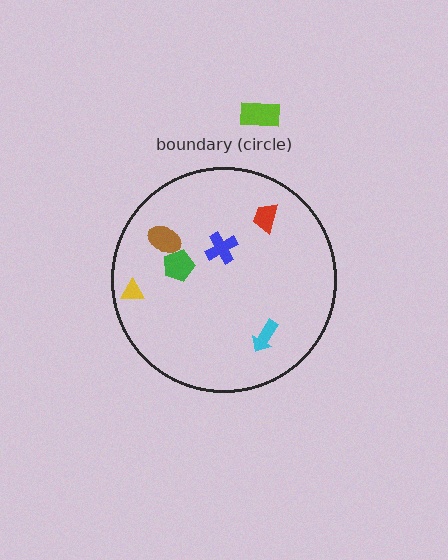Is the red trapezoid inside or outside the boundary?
Inside.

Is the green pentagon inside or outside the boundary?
Inside.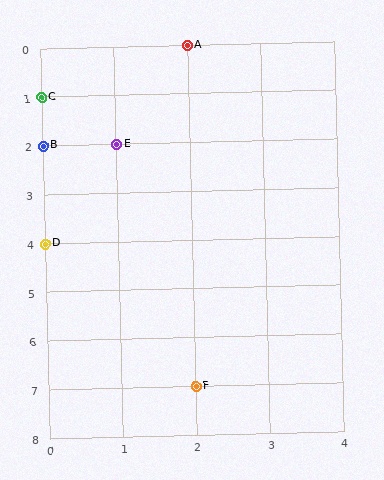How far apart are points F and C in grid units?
Points F and C are 2 columns and 6 rows apart (about 6.3 grid units diagonally).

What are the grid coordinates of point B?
Point B is at grid coordinates (0, 2).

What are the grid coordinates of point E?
Point E is at grid coordinates (1, 2).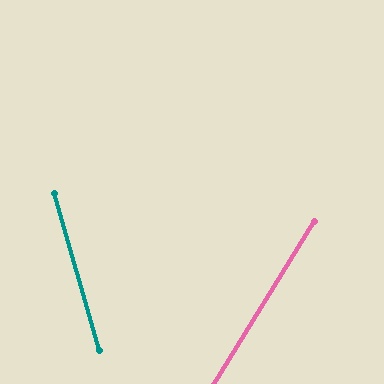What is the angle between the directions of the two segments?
Approximately 48 degrees.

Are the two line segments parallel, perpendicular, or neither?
Neither parallel nor perpendicular — they differ by about 48°.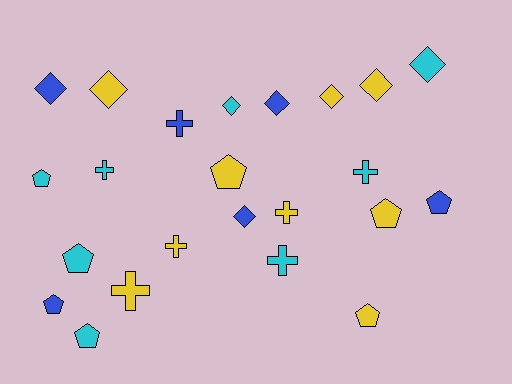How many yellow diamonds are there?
There are 3 yellow diamonds.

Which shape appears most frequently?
Diamond, with 8 objects.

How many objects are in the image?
There are 23 objects.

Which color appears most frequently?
Yellow, with 9 objects.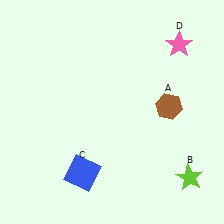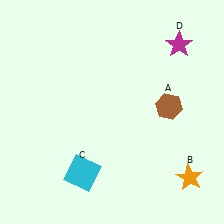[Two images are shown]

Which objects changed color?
B changed from lime to orange. C changed from blue to cyan. D changed from pink to magenta.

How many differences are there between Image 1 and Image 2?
There are 3 differences between the two images.